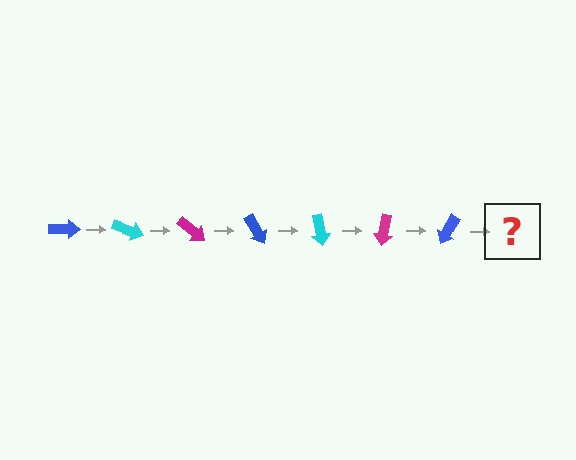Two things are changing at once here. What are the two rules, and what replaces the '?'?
The two rules are that it rotates 20 degrees each step and the color cycles through blue, cyan, and magenta. The '?' should be a cyan arrow, rotated 140 degrees from the start.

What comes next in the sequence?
The next element should be a cyan arrow, rotated 140 degrees from the start.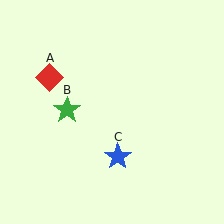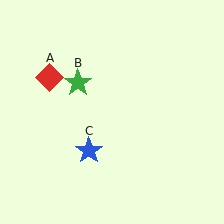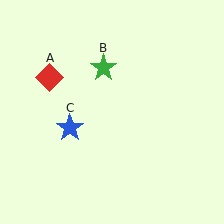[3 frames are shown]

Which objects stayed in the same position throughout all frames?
Red diamond (object A) remained stationary.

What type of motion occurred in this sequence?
The green star (object B), blue star (object C) rotated clockwise around the center of the scene.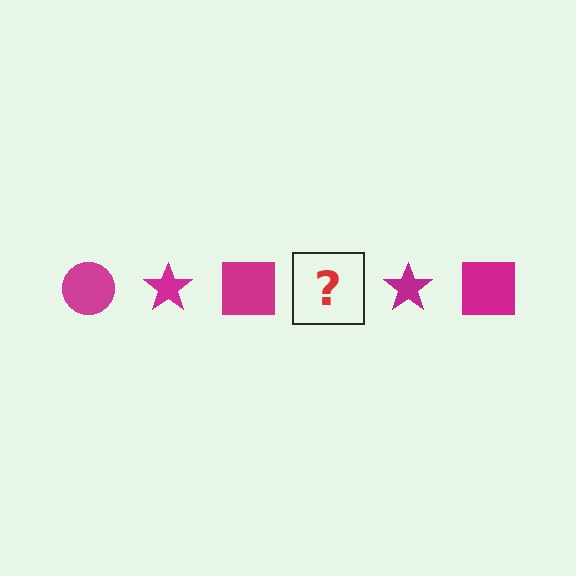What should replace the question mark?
The question mark should be replaced with a magenta circle.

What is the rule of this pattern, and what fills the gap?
The rule is that the pattern cycles through circle, star, square shapes in magenta. The gap should be filled with a magenta circle.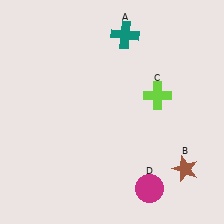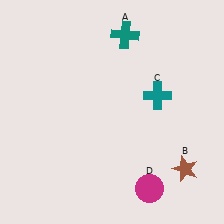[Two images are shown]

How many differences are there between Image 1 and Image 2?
There is 1 difference between the two images.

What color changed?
The cross (C) changed from lime in Image 1 to teal in Image 2.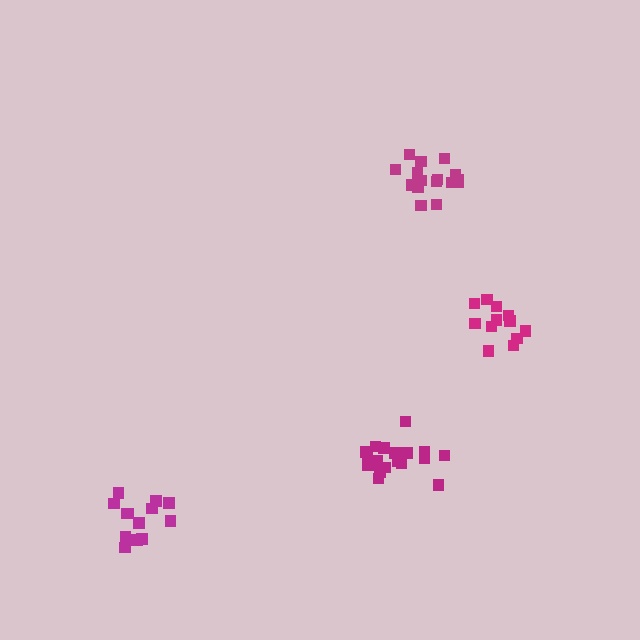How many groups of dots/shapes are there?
There are 4 groups.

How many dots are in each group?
Group 1: 12 dots, Group 2: 18 dots, Group 3: 16 dots, Group 4: 15 dots (61 total).